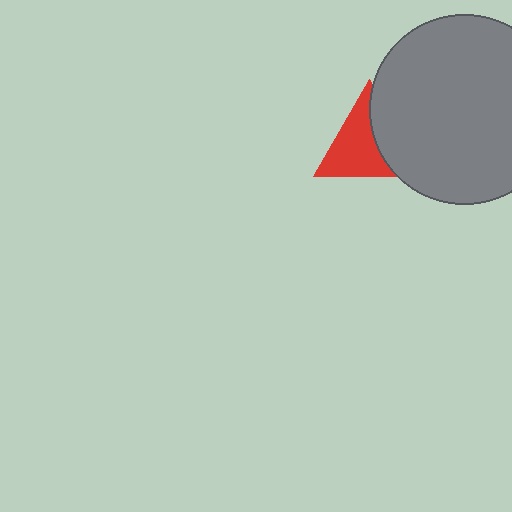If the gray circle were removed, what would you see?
You would see the complete red triangle.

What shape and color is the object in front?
The object in front is a gray circle.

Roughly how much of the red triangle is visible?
About half of it is visible (roughly 61%).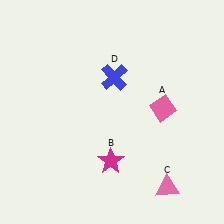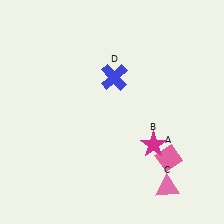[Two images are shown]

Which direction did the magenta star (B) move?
The magenta star (B) moved right.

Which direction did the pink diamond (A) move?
The pink diamond (A) moved down.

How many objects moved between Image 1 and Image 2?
2 objects moved between the two images.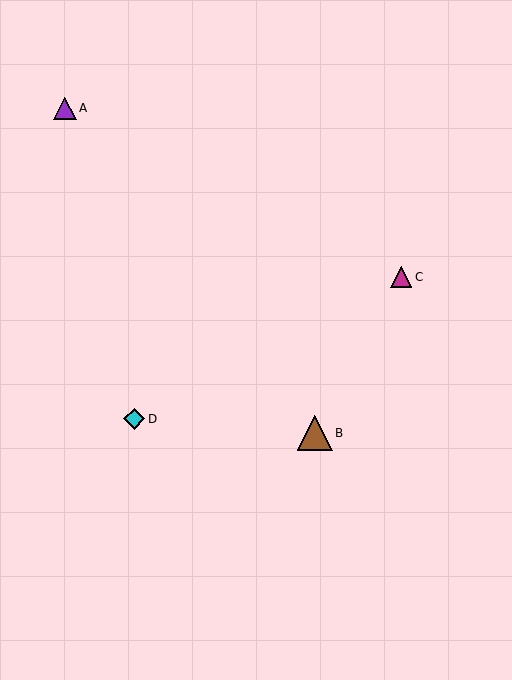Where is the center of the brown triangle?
The center of the brown triangle is at (315, 433).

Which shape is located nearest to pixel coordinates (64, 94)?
The purple triangle (labeled A) at (65, 108) is nearest to that location.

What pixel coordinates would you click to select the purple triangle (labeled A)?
Click at (65, 108) to select the purple triangle A.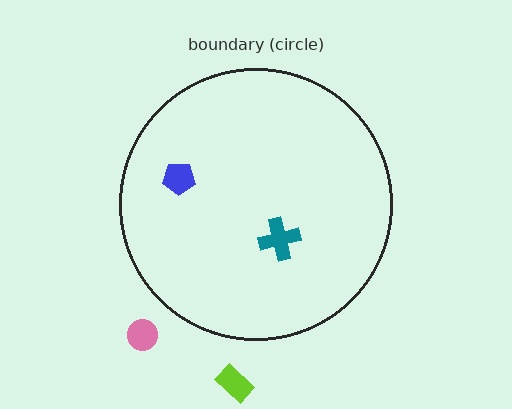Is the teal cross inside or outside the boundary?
Inside.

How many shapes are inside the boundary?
2 inside, 2 outside.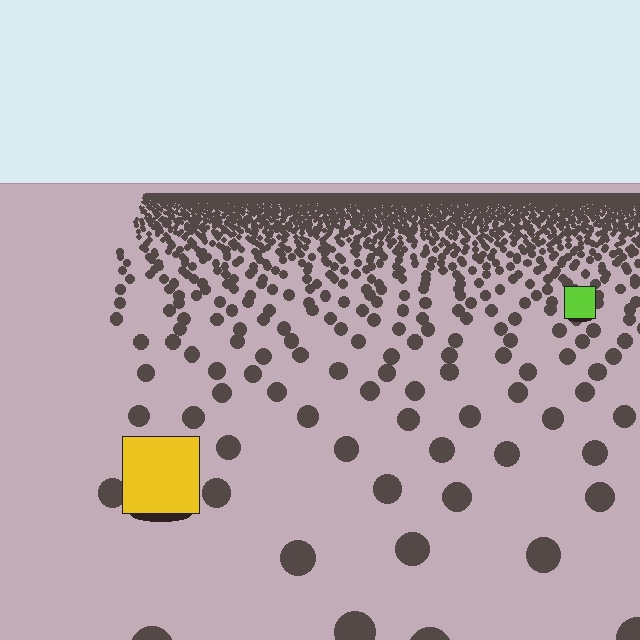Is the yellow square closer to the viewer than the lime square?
Yes. The yellow square is closer — you can tell from the texture gradient: the ground texture is coarser near it.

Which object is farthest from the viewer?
The lime square is farthest from the viewer. It appears smaller and the ground texture around it is denser.